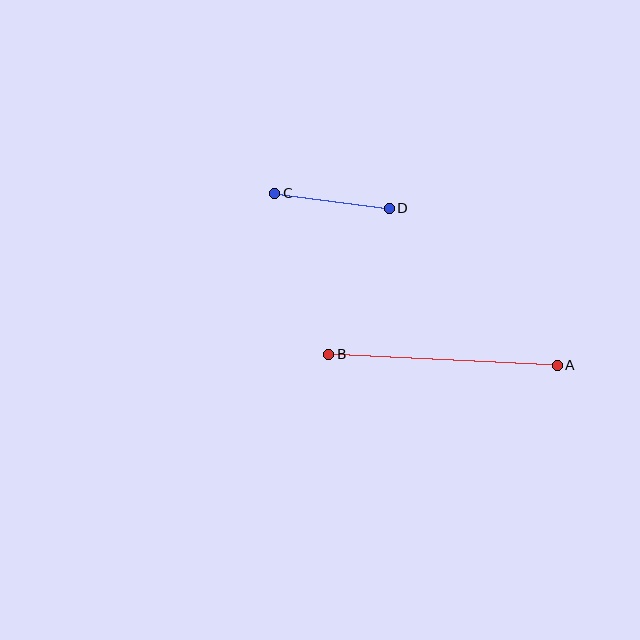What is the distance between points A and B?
The distance is approximately 228 pixels.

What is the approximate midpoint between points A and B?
The midpoint is at approximately (443, 360) pixels.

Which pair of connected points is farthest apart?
Points A and B are farthest apart.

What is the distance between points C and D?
The distance is approximately 116 pixels.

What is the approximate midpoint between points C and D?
The midpoint is at approximately (332, 201) pixels.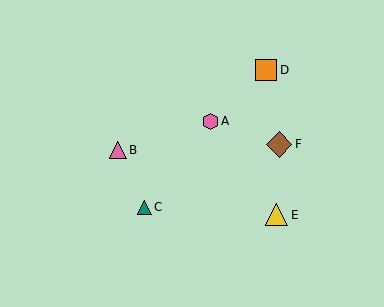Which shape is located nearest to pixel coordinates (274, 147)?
The brown diamond (labeled F) at (279, 144) is nearest to that location.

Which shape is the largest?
The brown diamond (labeled F) is the largest.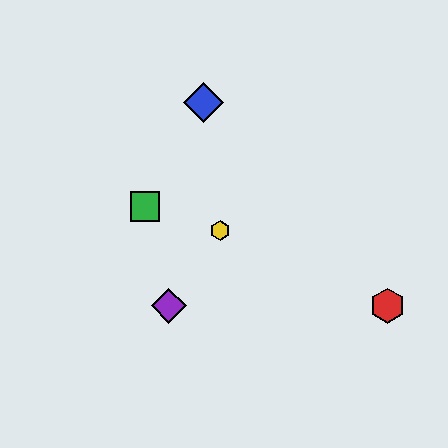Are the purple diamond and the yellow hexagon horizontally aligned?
No, the purple diamond is at y≈306 and the yellow hexagon is at y≈230.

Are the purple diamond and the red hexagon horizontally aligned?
Yes, both are at y≈306.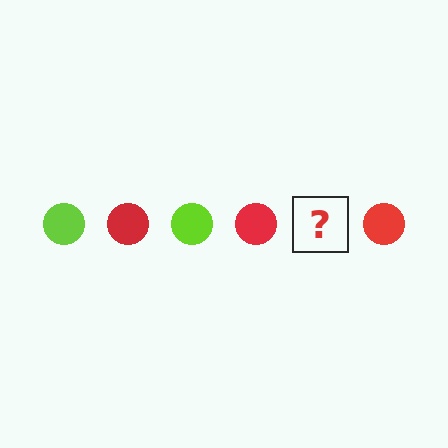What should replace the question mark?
The question mark should be replaced with a lime circle.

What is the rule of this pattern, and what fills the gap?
The rule is that the pattern cycles through lime, red circles. The gap should be filled with a lime circle.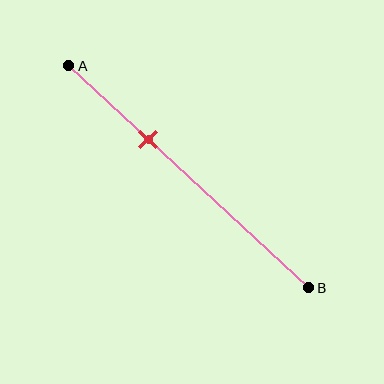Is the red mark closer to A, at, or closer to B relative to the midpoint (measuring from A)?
The red mark is closer to point A than the midpoint of segment AB.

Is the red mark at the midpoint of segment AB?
No, the mark is at about 35% from A, not at the 50% midpoint.